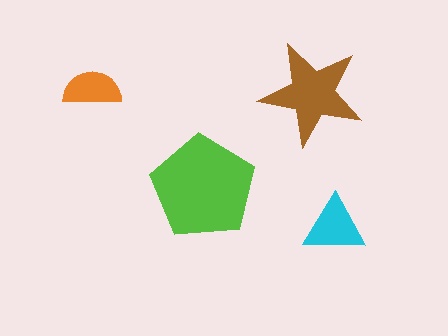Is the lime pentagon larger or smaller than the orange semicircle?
Larger.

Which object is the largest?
The lime pentagon.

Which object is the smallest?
The orange semicircle.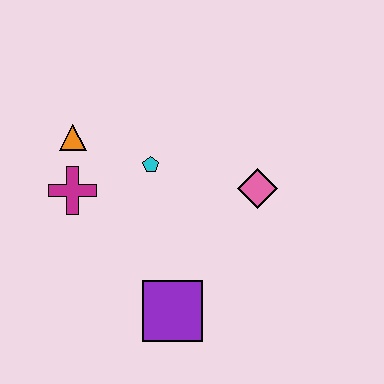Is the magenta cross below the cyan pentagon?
Yes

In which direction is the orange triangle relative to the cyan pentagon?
The orange triangle is to the left of the cyan pentagon.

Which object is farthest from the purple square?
The orange triangle is farthest from the purple square.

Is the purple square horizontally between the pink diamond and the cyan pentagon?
Yes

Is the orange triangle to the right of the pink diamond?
No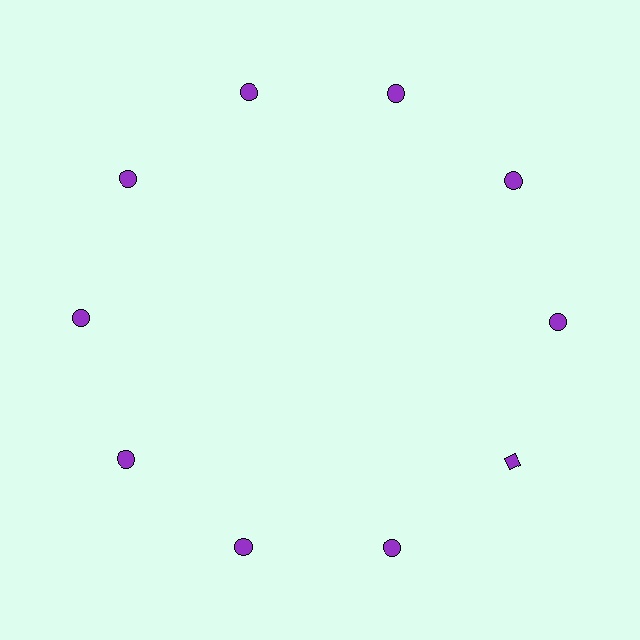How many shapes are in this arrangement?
There are 10 shapes arranged in a ring pattern.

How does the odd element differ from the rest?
It has a different shape: diamond instead of circle.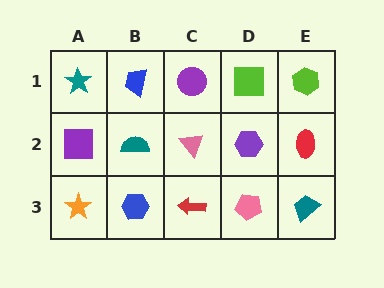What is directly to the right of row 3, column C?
A pink pentagon.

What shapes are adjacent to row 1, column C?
A pink triangle (row 2, column C), a blue trapezoid (row 1, column B), a lime square (row 1, column D).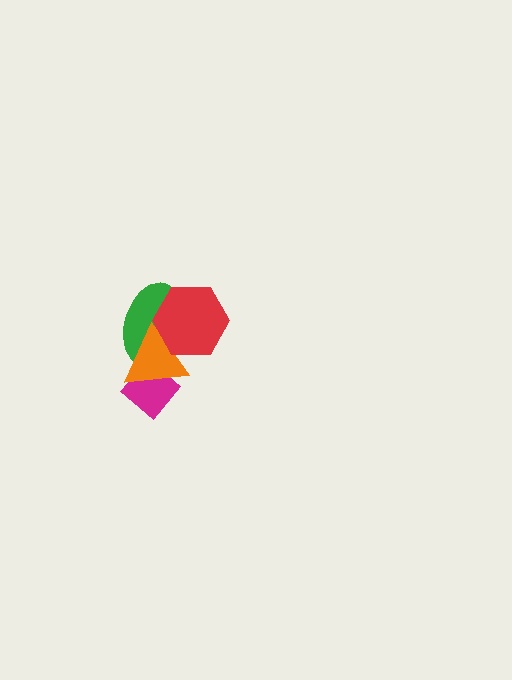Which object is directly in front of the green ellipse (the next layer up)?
The orange triangle is directly in front of the green ellipse.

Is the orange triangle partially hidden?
Yes, it is partially covered by another shape.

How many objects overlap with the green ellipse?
3 objects overlap with the green ellipse.